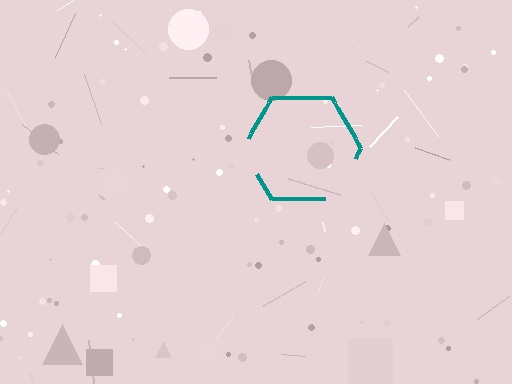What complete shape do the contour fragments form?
The contour fragments form a hexagon.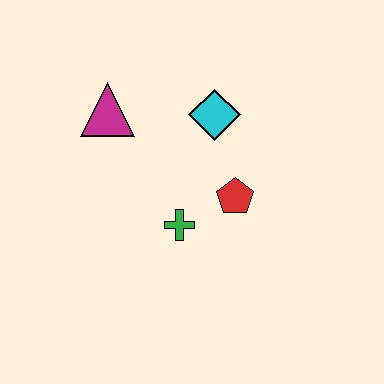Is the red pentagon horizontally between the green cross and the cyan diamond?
No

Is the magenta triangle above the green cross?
Yes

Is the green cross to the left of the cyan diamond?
Yes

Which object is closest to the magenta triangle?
The cyan diamond is closest to the magenta triangle.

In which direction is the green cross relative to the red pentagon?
The green cross is to the left of the red pentagon.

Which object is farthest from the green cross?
The magenta triangle is farthest from the green cross.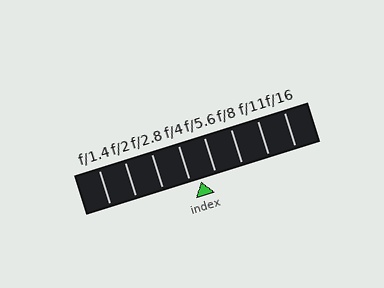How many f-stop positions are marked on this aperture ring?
There are 8 f-stop positions marked.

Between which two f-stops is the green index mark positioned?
The index mark is between f/4 and f/5.6.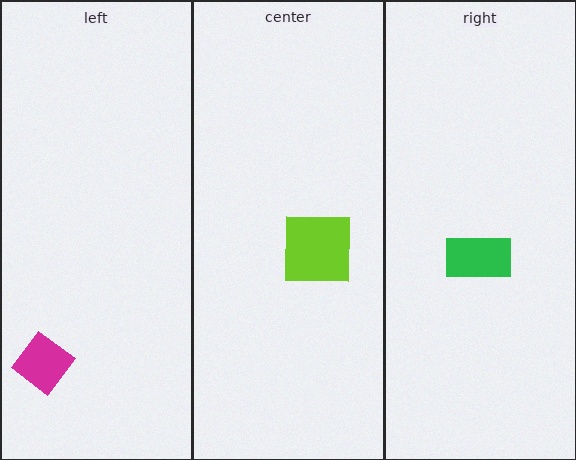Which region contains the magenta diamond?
The left region.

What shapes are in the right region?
The green rectangle.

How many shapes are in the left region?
1.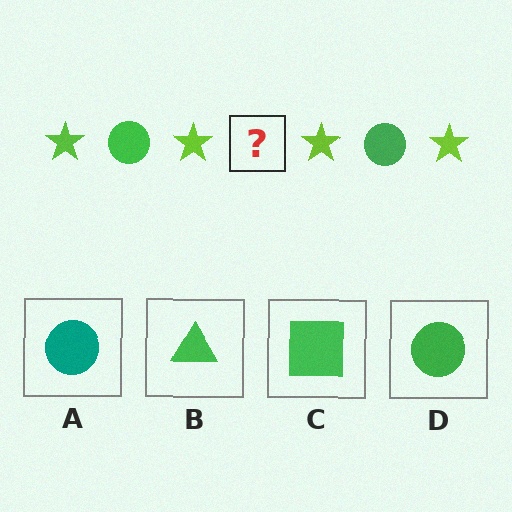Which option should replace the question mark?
Option D.